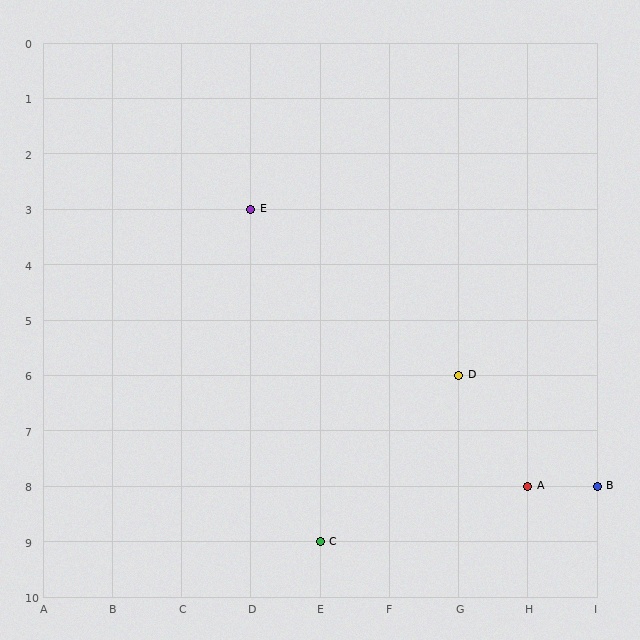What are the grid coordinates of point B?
Point B is at grid coordinates (I, 8).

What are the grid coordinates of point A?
Point A is at grid coordinates (H, 8).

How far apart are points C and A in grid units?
Points C and A are 3 columns and 1 row apart (about 3.2 grid units diagonally).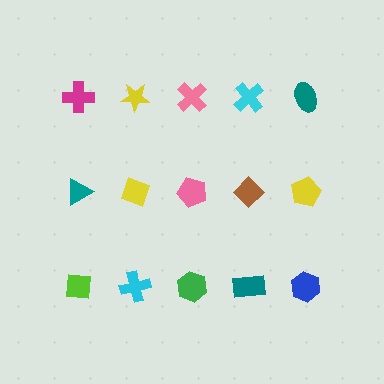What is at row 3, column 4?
A teal rectangle.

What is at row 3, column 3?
A green hexagon.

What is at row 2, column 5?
A yellow pentagon.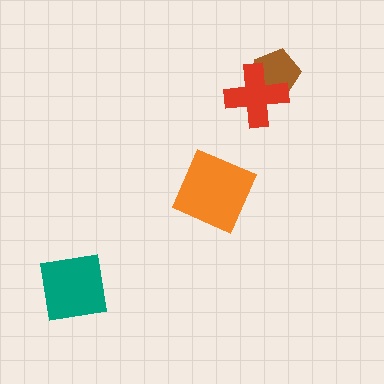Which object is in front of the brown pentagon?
The red cross is in front of the brown pentagon.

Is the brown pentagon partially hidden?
Yes, it is partially covered by another shape.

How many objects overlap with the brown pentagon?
1 object overlaps with the brown pentagon.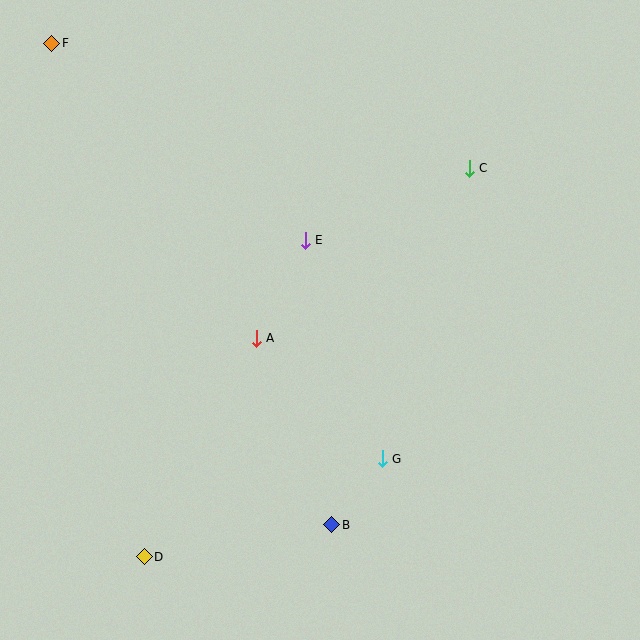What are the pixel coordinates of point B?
Point B is at (332, 525).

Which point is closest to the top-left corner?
Point F is closest to the top-left corner.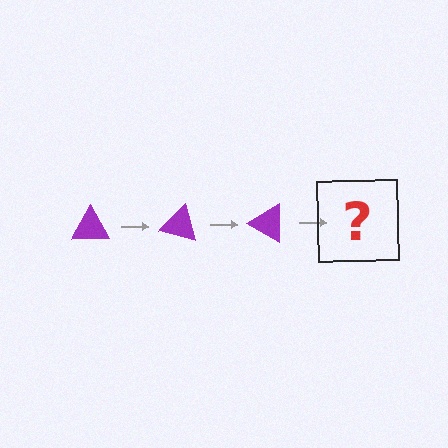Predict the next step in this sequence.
The next step is a purple triangle rotated 45 degrees.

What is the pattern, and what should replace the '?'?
The pattern is that the triangle rotates 15 degrees each step. The '?' should be a purple triangle rotated 45 degrees.